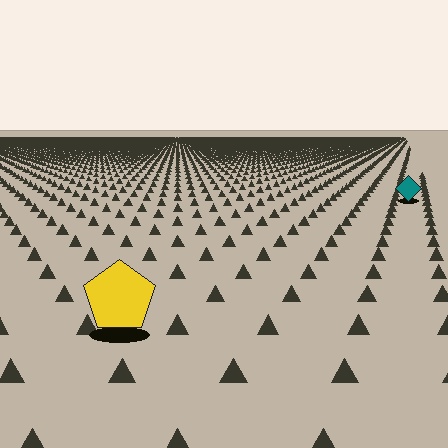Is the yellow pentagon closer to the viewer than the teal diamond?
Yes. The yellow pentagon is closer — you can tell from the texture gradient: the ground texture is coarser near it.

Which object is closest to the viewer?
The yellow pentagon is closest. The texture marks near it are larger and more spread out.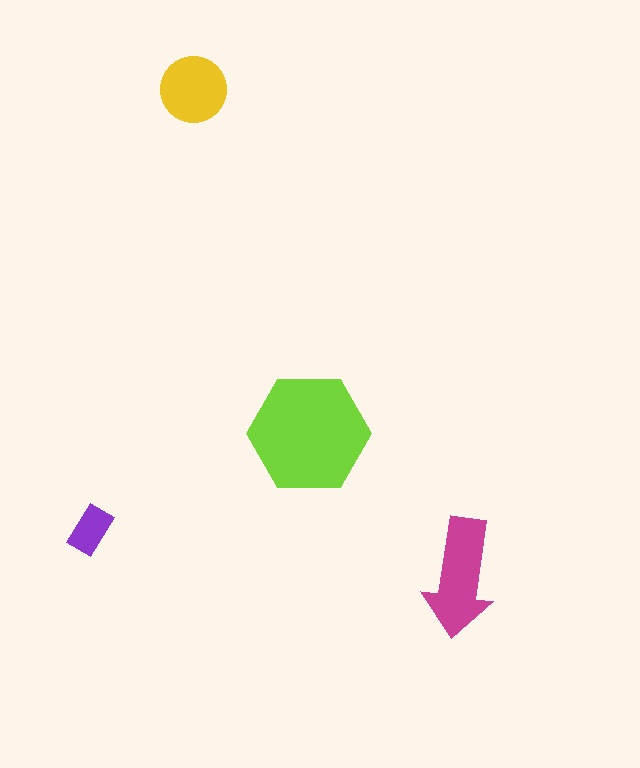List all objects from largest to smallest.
The lime hexagon, the magenta arrow, the yellow circle, the purple rectangle.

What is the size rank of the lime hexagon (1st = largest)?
1st.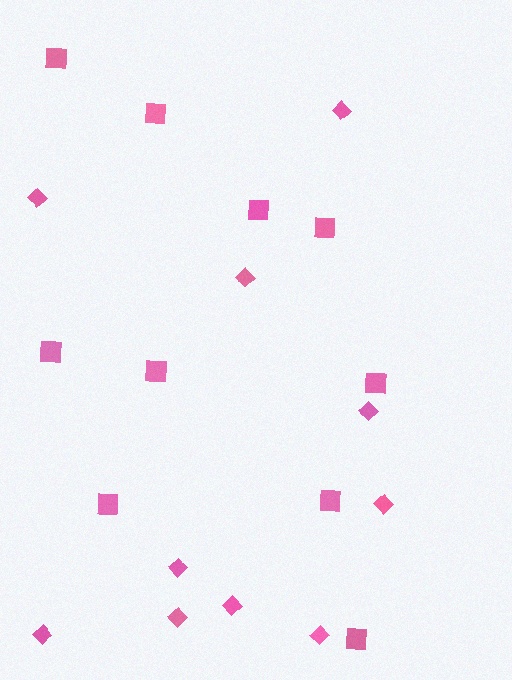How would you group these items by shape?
There are 2 groups: one group of diamonds (10) and one group of squares (10).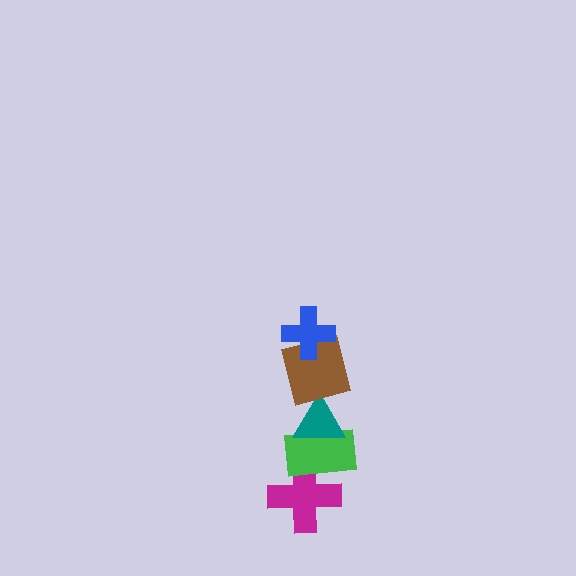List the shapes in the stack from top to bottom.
From top to bottom: the blue cross, the brown square, the teal triangle, the green rectangle, the magenta cross.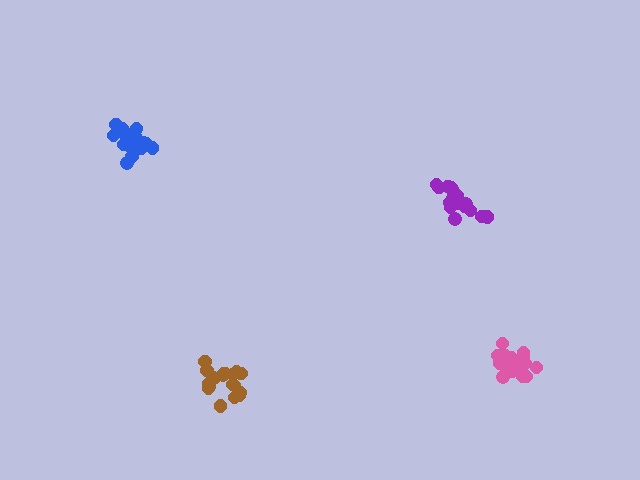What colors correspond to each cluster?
The clusters are colored: pink, brown, purple, blue.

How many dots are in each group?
Group 1: 18 dots, Group 2: 18 dots, Group 3: 19 dots, Group 4: 19 dots (74 total).